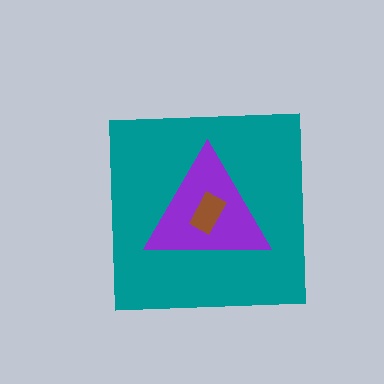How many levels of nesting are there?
3.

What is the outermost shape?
The teal square.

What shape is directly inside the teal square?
The purple triangle.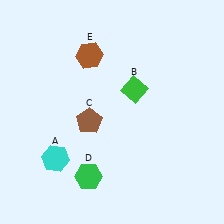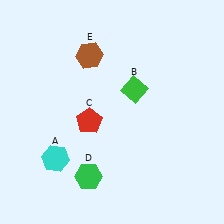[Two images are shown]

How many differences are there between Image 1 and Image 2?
There is 1 difference between the two images.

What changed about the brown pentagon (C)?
In Image 1, C is brown. In Image 2, it changed to red.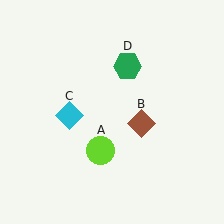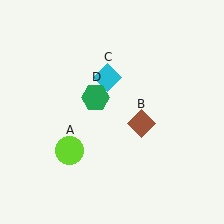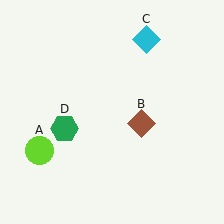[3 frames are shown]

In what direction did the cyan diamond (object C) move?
The cyan diamond (object C) moved up and to the right.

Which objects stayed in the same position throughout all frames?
Brown diamond (object B) remained stationary.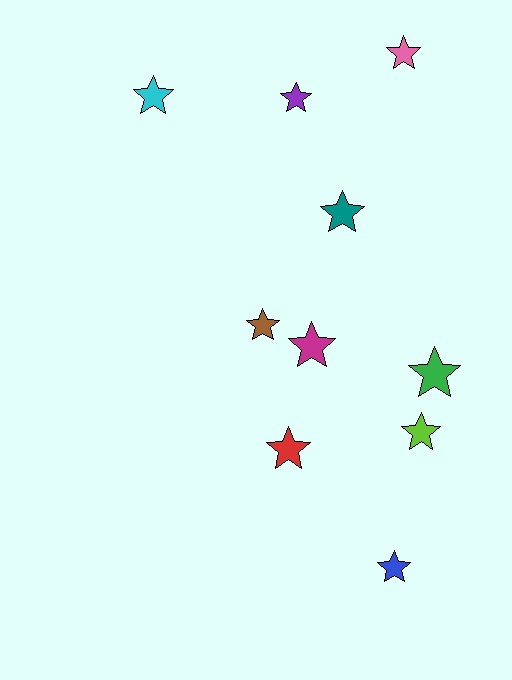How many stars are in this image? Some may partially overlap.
There are 10 stars.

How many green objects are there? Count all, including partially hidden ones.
There is 1 green object.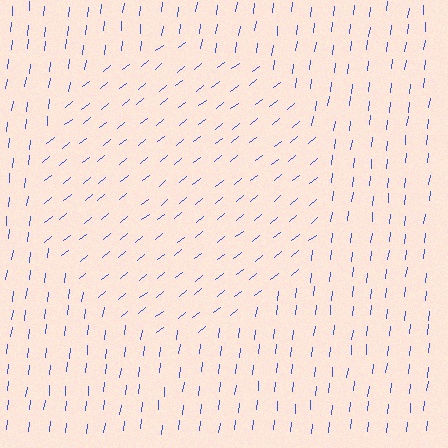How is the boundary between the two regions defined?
The boundary is defined purely by a change in line orientation (approximately 45 degrees difference). All lines are the same color and thickness.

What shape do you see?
I see a circle.